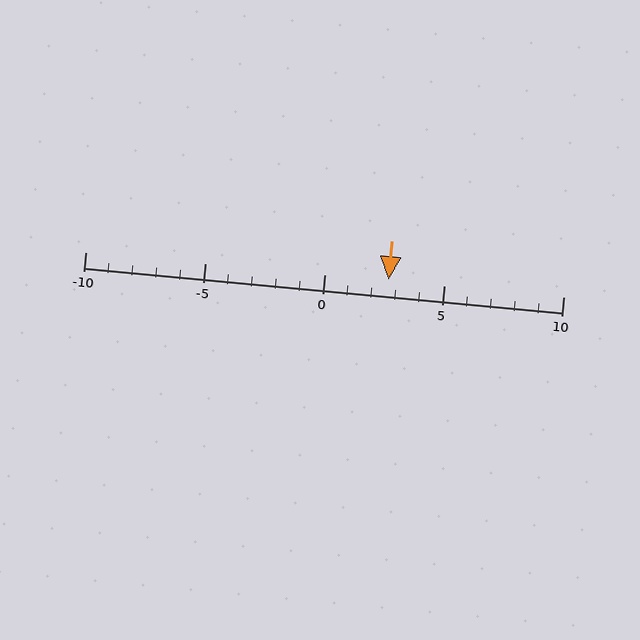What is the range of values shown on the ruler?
The ruler shows values from -10 to 10.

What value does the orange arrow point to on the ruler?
The orange arrow points to approximately 3.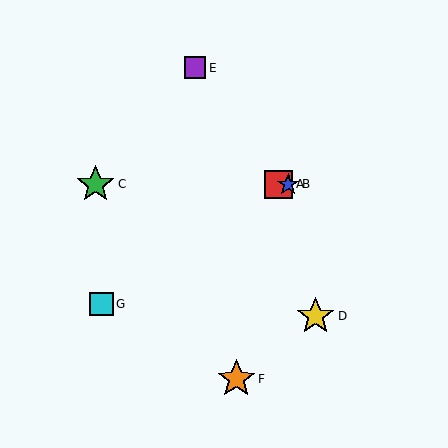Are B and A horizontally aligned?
Yes, both are at y≈184.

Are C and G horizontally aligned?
No, C is at y≈184 and G is at y≈304.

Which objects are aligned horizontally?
Objects A, B, C are aligned horizontally.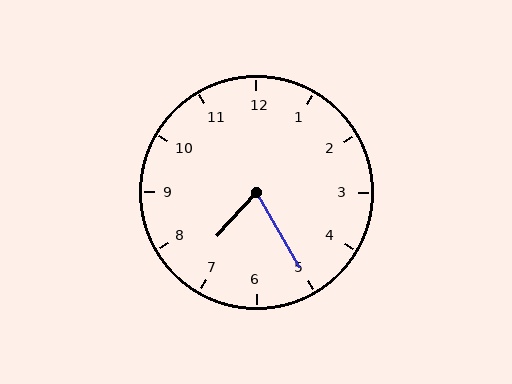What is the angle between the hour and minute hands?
Approximately 72 degrees.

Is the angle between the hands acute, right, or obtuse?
It is acute.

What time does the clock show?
7:25.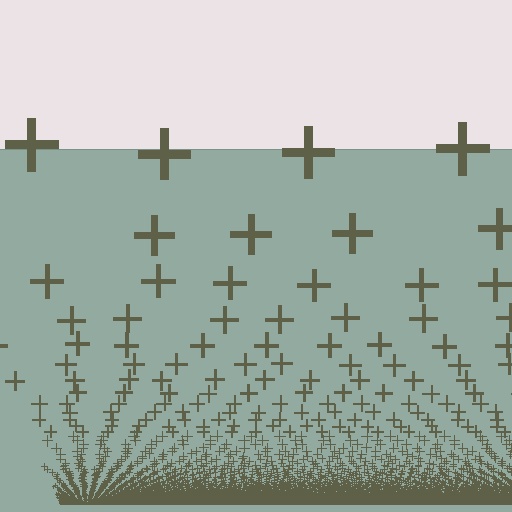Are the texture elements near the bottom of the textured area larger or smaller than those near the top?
Smaller. The gradient is inverted — elements near the bottom are smaller and denser.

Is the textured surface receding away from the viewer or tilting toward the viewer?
The surface appears to tilt toward the viewer. Texture elements get larger and sparser toward the top.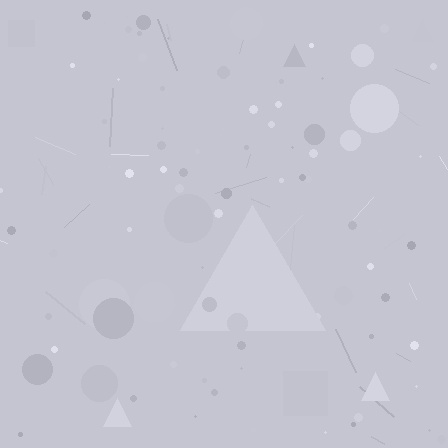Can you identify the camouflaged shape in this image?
The camouflaged shape is a triangle.